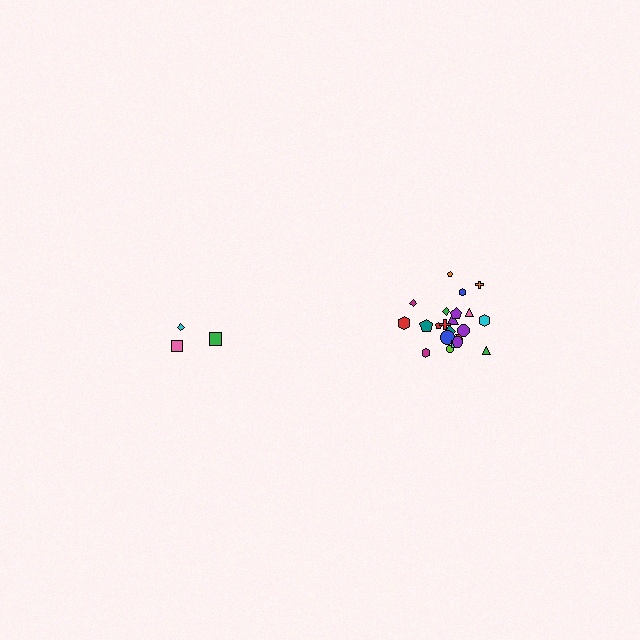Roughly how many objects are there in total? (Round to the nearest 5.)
Roughly 25 objects in total.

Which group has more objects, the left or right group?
The right group.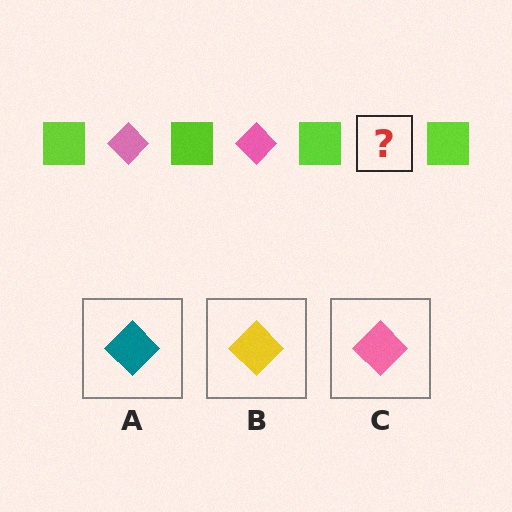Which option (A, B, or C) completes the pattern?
C.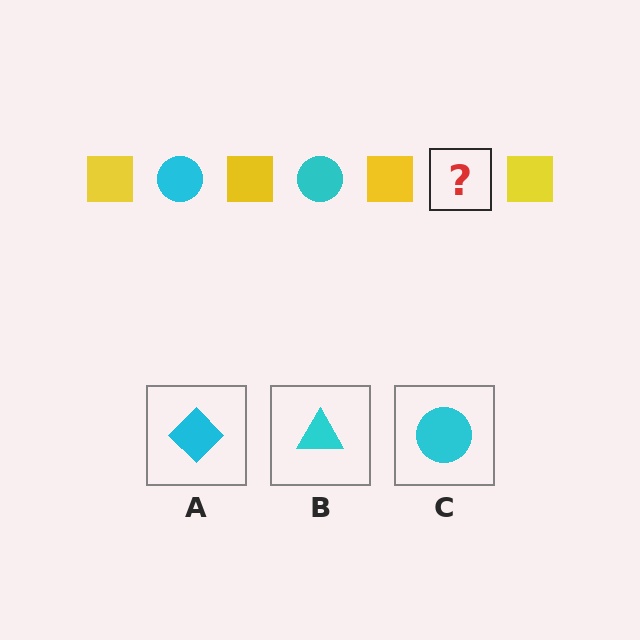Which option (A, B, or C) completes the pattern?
C.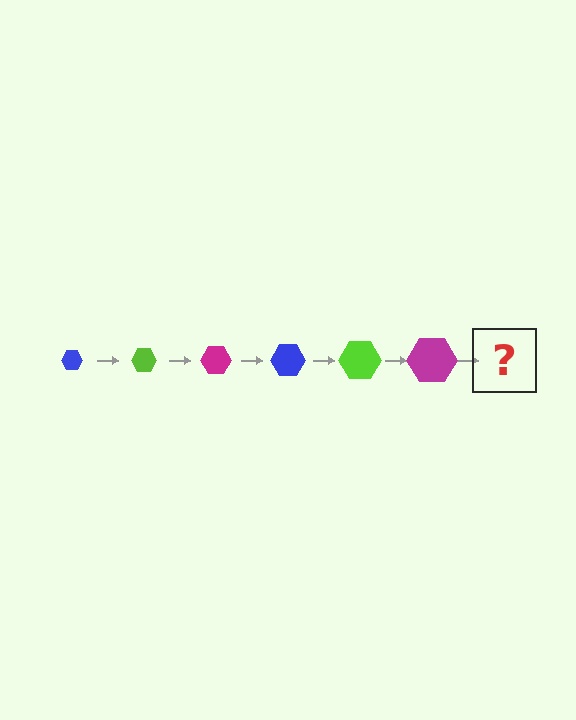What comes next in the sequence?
The next element should be a blue hexagon, larger than the previous one.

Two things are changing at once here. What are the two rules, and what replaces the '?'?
The two rules are that the hexagon grows larger each step and the color cycles through blue, lime, and magenta. The '?' should be a blue hexagon, larger than the previous one.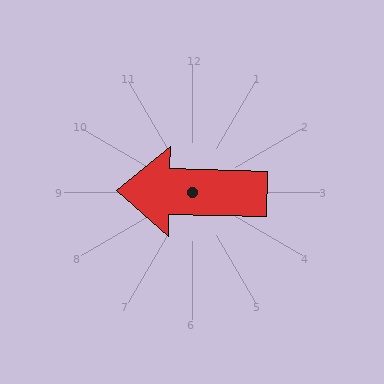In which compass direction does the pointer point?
West.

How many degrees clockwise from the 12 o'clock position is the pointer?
Approximately 271 degrees.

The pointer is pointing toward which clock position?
Roughly 9 o'clock.